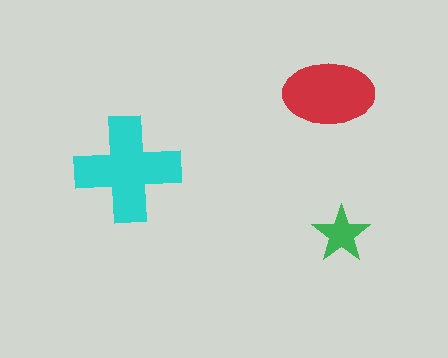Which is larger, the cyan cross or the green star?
The cyan cross.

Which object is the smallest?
The green star.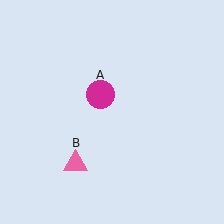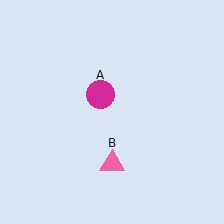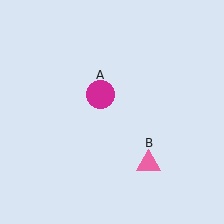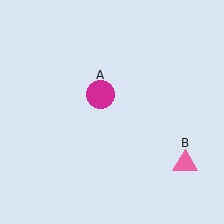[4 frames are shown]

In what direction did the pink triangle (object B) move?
The pink triangle (object B) moved right.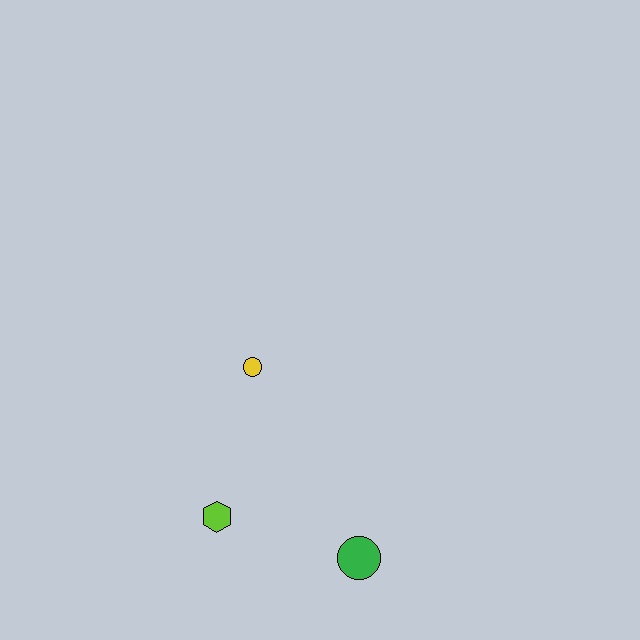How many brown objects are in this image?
There are no brown objects.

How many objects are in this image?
There are 3 objects.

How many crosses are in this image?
There are no crosses.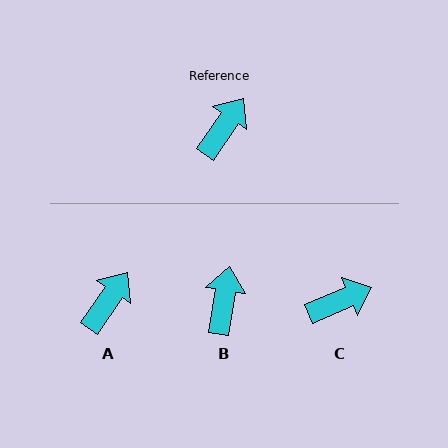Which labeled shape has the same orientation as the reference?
A.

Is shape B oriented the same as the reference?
No, it is off by about 25 degrees.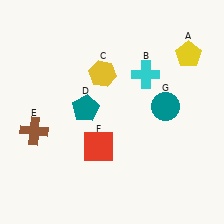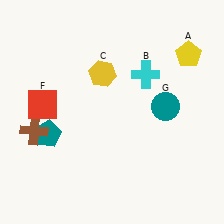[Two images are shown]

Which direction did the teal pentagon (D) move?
The teal pentagon (D) moved left.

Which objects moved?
The objects that moved are: the teal pentagon (D), the red square (F).